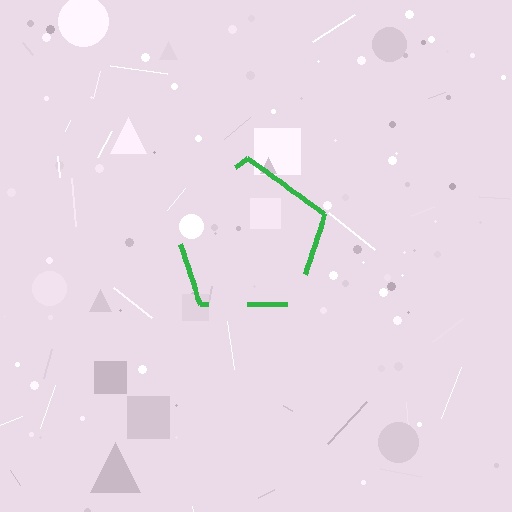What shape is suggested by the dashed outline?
The dashed outline suggests a pentagon.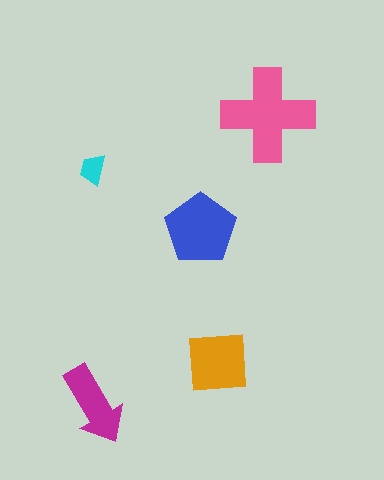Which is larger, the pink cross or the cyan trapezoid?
The pink cross.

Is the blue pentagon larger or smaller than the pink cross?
Smaller.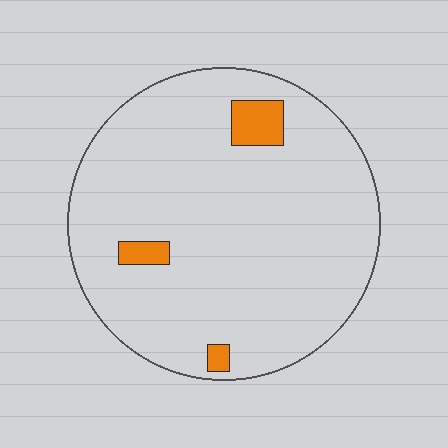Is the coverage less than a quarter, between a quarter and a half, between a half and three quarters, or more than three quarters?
Less than a quarter.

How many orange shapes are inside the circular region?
3.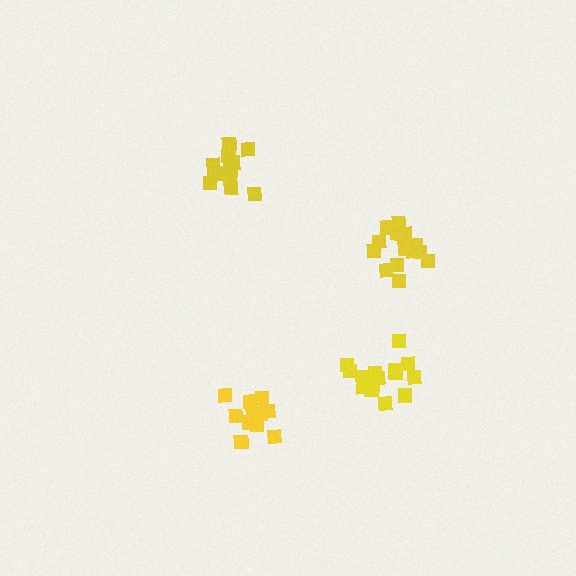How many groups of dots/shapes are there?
There are 4 groups.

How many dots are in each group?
Group 1: 16 dots, Group 2: 15 dots, Group 3: 13 dots, Group 4: 18 dots (62 total).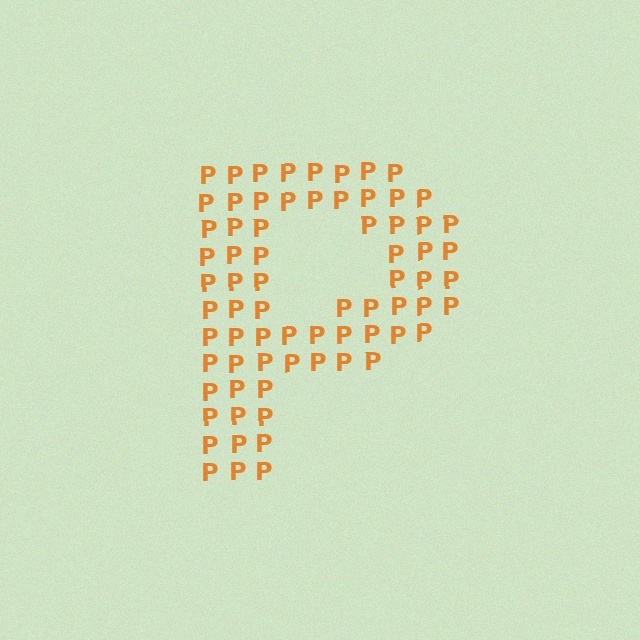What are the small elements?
The small elements are letter P's.